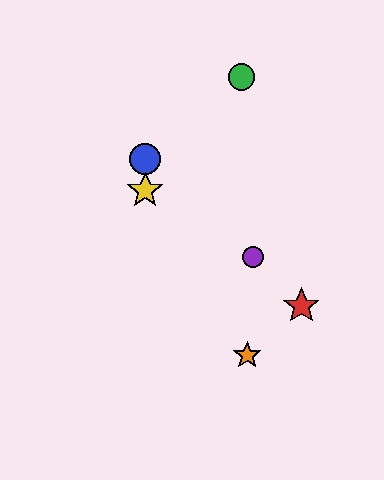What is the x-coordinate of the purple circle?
The purple circle is at x≈253.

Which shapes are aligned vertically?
The blue circle, the yellow star are aligned vertically.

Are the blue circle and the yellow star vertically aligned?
Yes, both are at x≈145.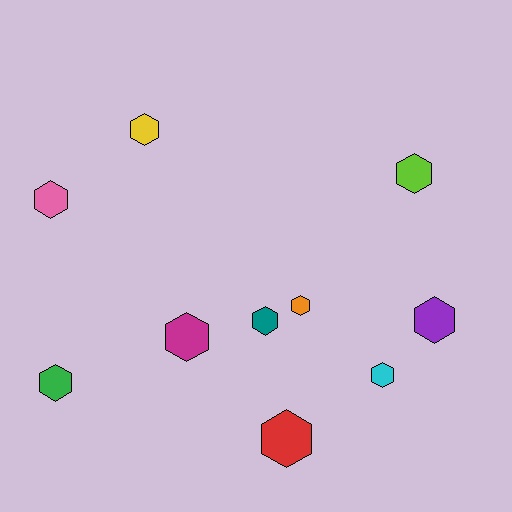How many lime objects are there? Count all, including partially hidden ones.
There is 1 lime object.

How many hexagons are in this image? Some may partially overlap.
There are 10 hexagons.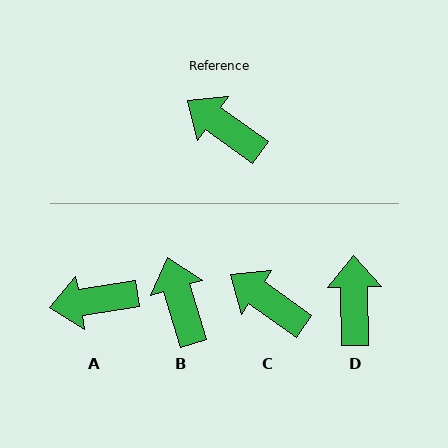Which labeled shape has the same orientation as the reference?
C.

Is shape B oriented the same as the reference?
No, it is off by about 39 degrees.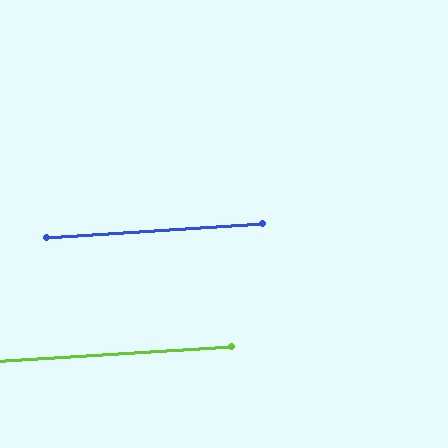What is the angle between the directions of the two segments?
Approximately 0 degrees.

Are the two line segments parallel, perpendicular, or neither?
Parallel — their directions differ by only 0.0°.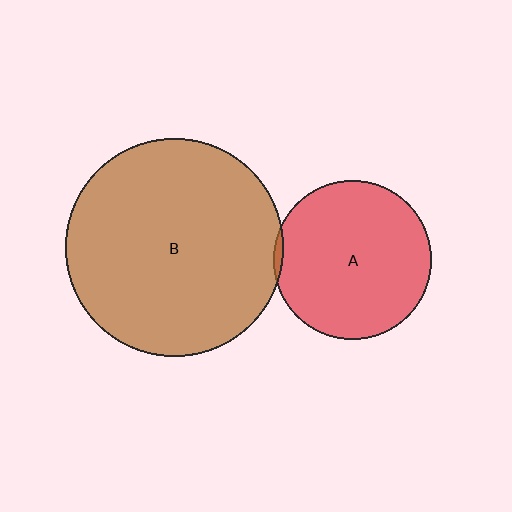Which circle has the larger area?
Circle B (brown).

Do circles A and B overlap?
Yes.